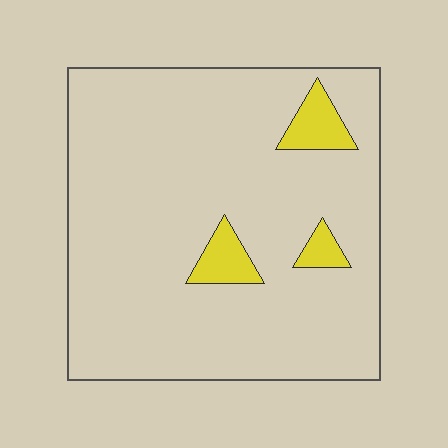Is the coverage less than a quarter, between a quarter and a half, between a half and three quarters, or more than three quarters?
Less than a quarter.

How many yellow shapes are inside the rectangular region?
3.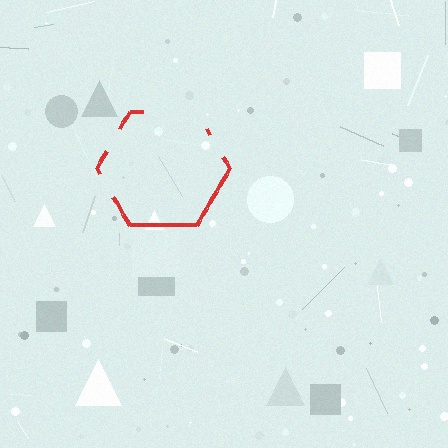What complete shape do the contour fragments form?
The contour fragments form a hexagon.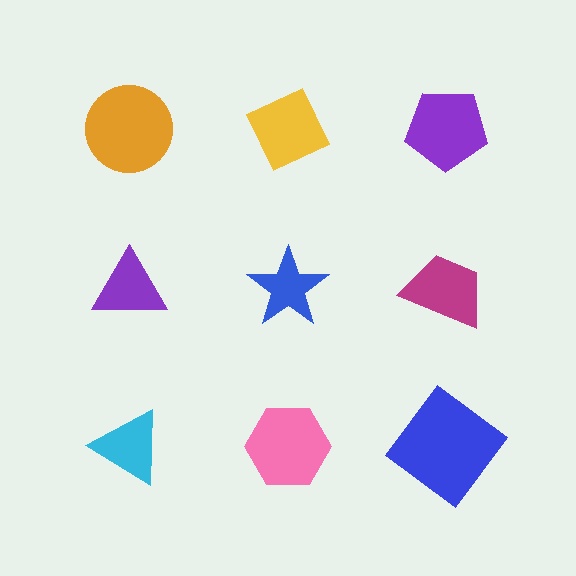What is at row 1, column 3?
A purple pentagon.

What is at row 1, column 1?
An orange circle.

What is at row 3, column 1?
A cyan triangle.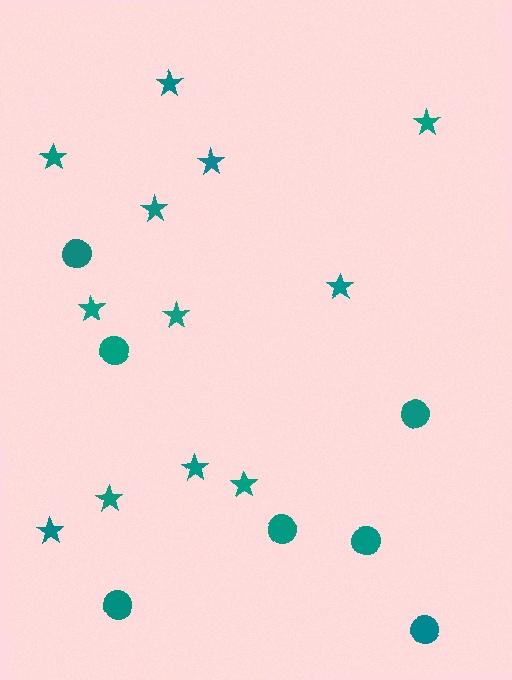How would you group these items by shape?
There are 2 groups: one group of circles (7) and one group of stars (12).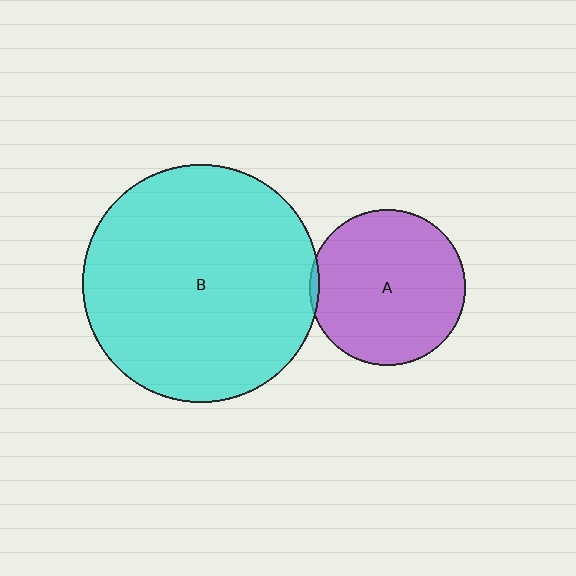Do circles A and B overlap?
Yes.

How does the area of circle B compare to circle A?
Approximately 2.3 times.